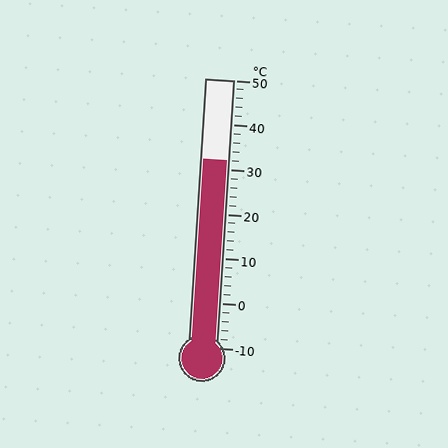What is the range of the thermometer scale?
The thermometer scale ranges from -10°C to 50°C.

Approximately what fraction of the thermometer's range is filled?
The thermometer is filled to approximately 70% of its range.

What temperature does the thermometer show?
The thermometer shows approximately 32°C.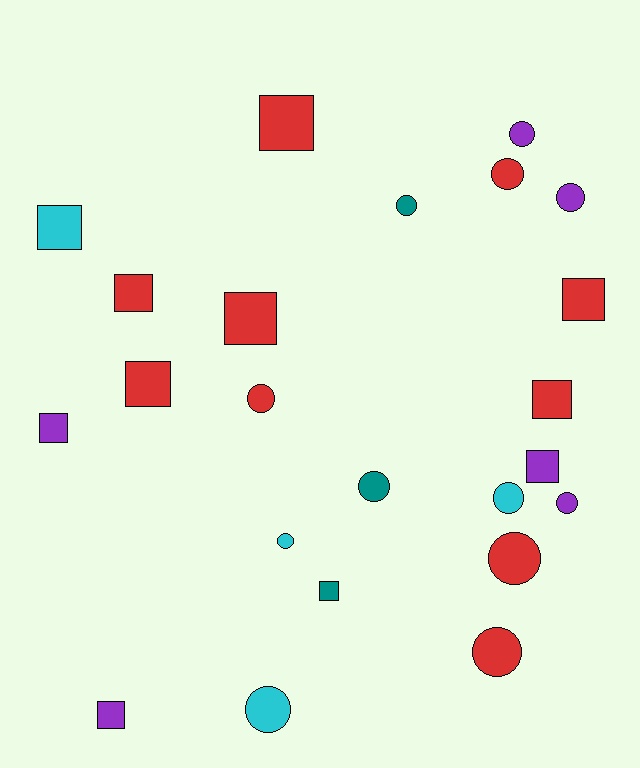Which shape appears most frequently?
Circle, with 12 objects.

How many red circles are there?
There are 4 red circles.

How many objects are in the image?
There are 23 objects.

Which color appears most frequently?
Red, with 10 objects.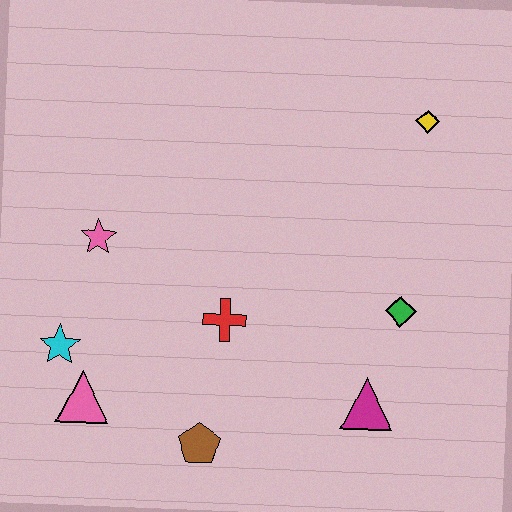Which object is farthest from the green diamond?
The cyan star is farthest from the green diamond.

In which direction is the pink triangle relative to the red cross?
The pink triangle is to the left of the red cross.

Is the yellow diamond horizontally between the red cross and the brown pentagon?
No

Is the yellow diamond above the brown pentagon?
Yes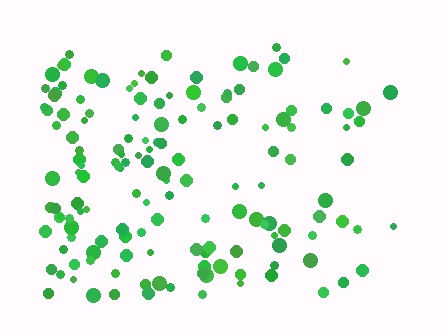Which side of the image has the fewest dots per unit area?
The right.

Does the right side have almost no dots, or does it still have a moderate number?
Still a moderate number, just noticeably fewer than the left.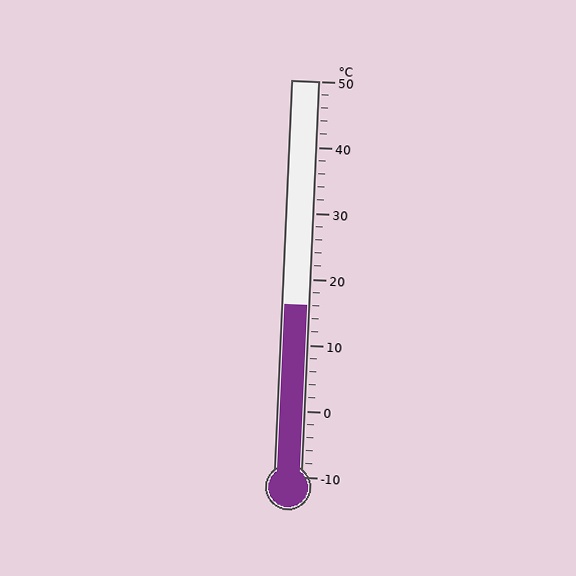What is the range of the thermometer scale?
The thermometer scale ranges from -10°C to 50°C.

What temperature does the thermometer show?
The thermometer shows approximately 16°C.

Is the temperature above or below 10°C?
The temperature is above 10°C.